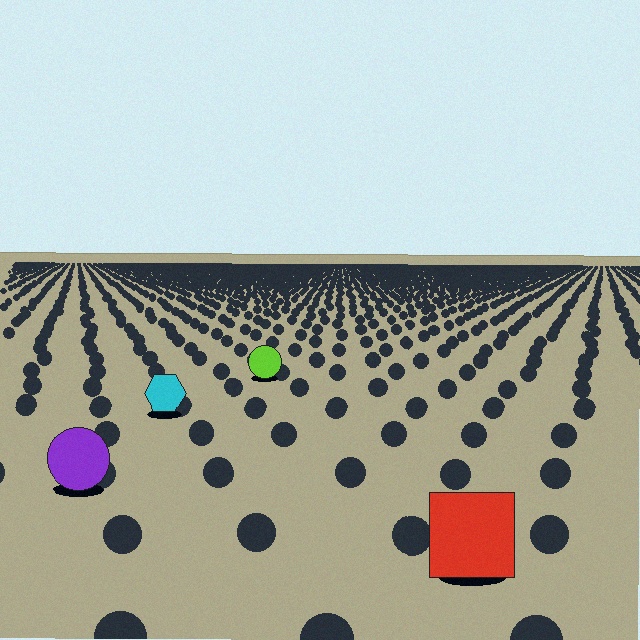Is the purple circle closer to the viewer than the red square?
No. The red square is closer — you can tell from the texture gradient: the ground texture is coarser near it.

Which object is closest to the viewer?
The red square is closest. The texture marks near it are larger and more spread out.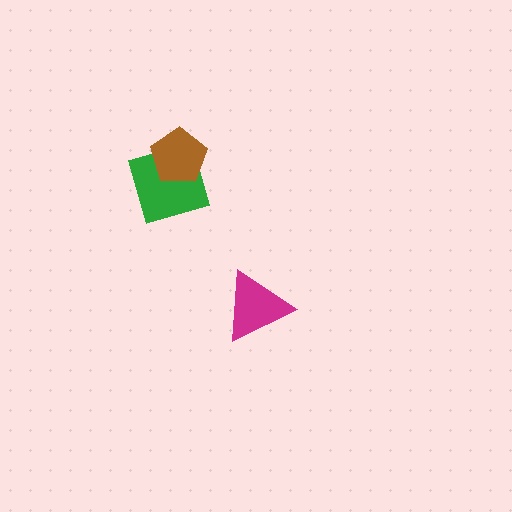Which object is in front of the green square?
The brown pentagon is in front of the green square.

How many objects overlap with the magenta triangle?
0 objects overlap with the magenta triangle.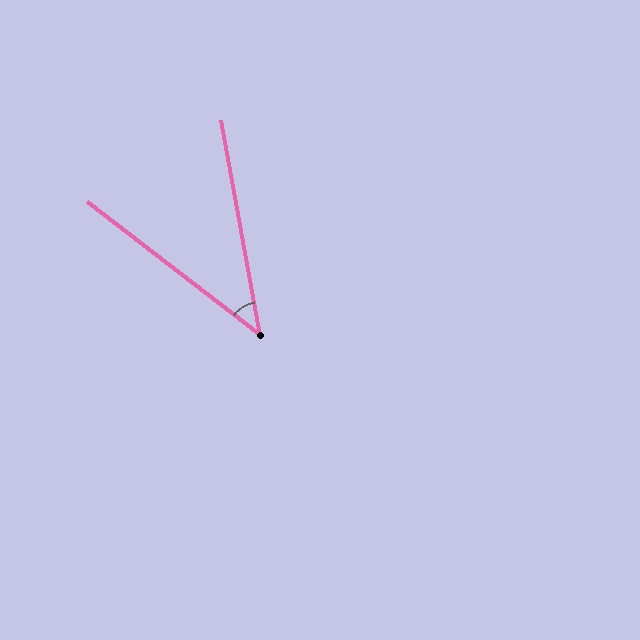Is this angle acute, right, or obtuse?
It is acute.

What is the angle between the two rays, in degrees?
Approximately 42 degrees.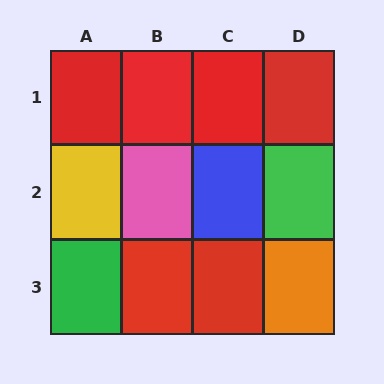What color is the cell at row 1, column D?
Red.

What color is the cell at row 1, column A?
Red.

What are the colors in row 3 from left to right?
Green, red, red, orange.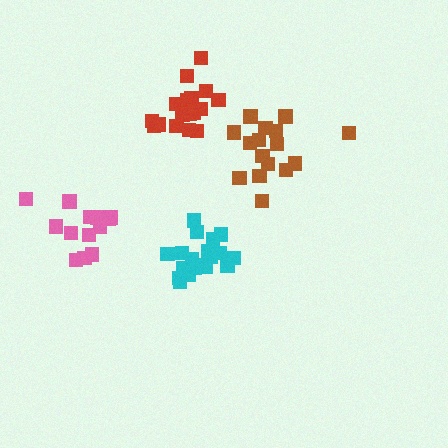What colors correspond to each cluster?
The clusters are colored: brown, cyan, red, pink.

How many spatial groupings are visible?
There are 4 spatial groupings.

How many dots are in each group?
Group 1: 16 dots, Group 2: 19 dots, Group 3: 20 dots, Group 4: 16 dots (71 total).